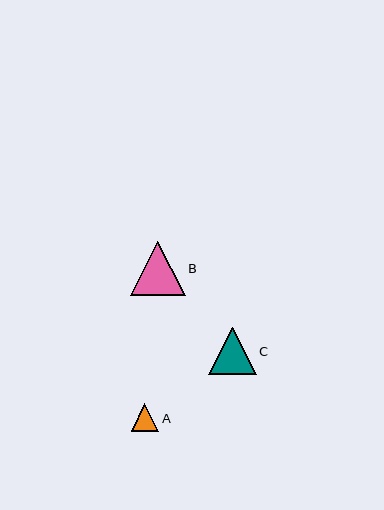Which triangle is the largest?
Triangle B is the largest with a size of approximately 54 pixels.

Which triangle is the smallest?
Triangle A is the smallest with a size of approximately 28 pixels.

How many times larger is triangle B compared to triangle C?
Triangle B is approximately 1.1 times the size of triangle C.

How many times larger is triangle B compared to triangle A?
Triangle B is approximately 2.0 times the size of triangle A.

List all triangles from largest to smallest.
From largest to smallest: B, C, A.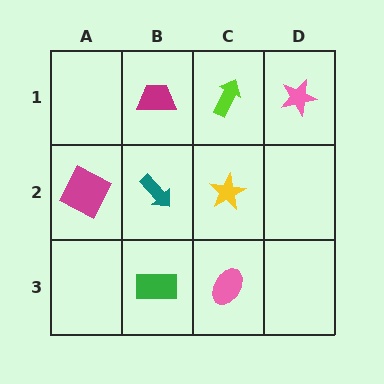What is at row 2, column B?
A teal arrow.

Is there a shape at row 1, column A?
No, that cell is empty.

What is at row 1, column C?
A lime arrow.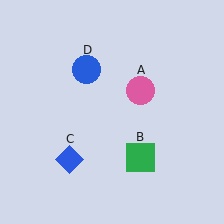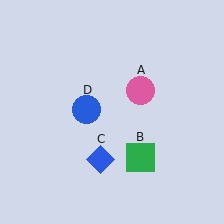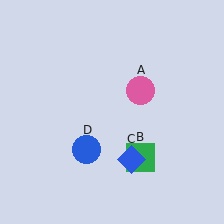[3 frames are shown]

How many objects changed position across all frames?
2 objects changed position: blue diamond (object C), blue circle (object D).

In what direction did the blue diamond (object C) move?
The blue diamond (object C) moved right.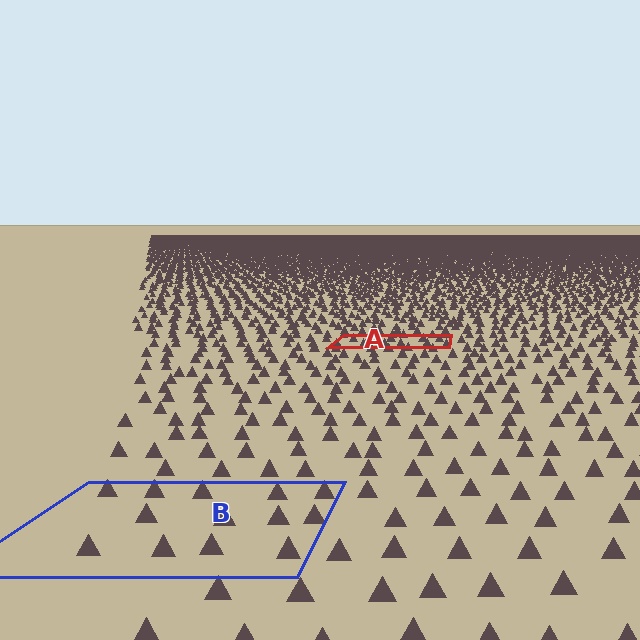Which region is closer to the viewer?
Region B is closer. The texture elements there are larger and more spread out.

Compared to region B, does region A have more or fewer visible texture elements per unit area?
Region A has more texture elements per unit area — they are packed more densely because it is farther away.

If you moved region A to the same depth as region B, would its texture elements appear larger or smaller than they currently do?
They would appear larger. At a closer depth, the same texture elements are projected at a bigger on-screen size.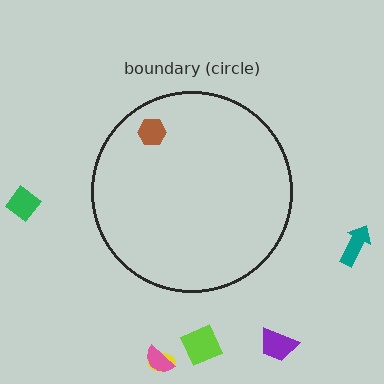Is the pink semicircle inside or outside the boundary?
Outside.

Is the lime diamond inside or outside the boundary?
Outside.